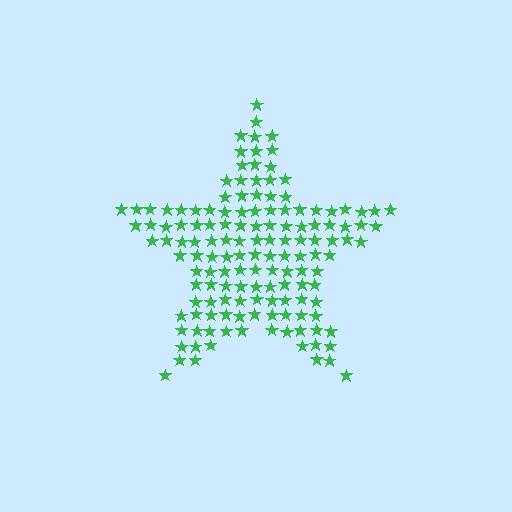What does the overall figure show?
The overall figure shows a star.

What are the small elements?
The small elements are stars.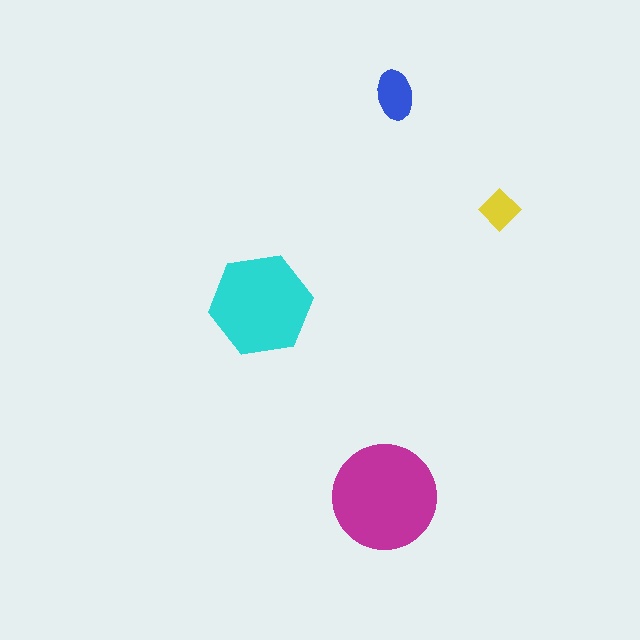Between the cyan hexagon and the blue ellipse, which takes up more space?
The cyan hexagon.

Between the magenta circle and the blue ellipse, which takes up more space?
The magenta circle.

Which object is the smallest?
The yellow diamond.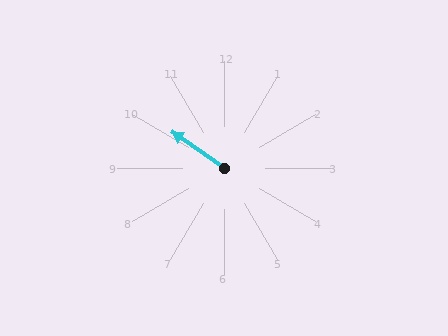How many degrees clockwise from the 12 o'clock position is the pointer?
Approximately 305 degrees.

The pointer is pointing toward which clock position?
Roughly 10 o'clock.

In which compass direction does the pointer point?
Northwest.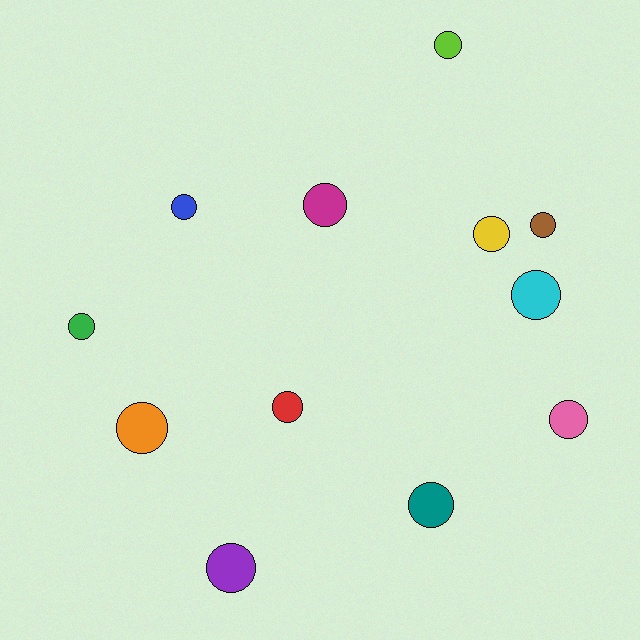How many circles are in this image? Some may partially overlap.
There are 12 circles.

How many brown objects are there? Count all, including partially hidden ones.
There is 1 brown object.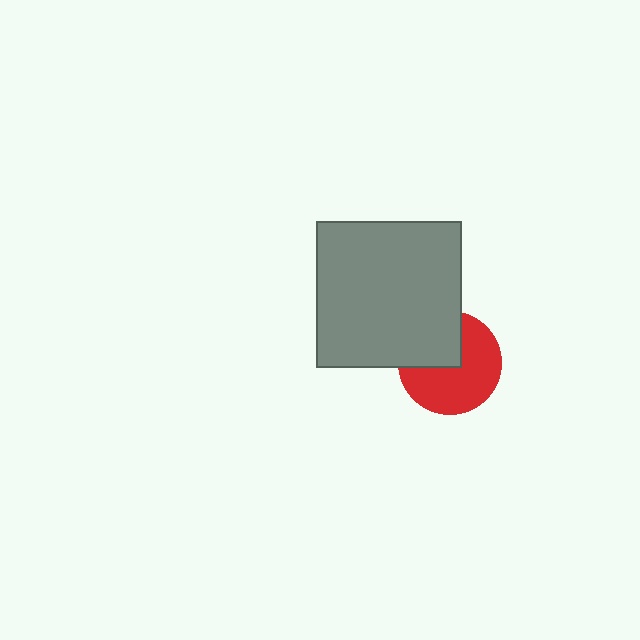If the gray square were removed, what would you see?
You would see the complete red circle.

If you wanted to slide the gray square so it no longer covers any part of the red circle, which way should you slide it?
Slide it toward the upper-left — that is the most direct way to separate the two shapes.